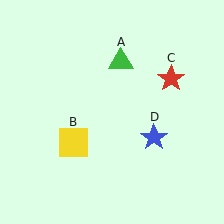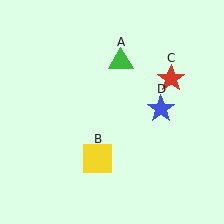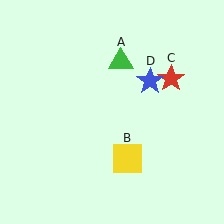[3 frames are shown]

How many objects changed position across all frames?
2 objects changed position: yellow square (object B), blue star (object D).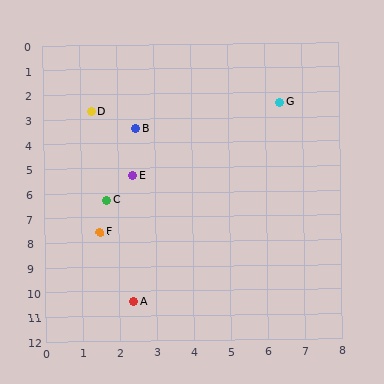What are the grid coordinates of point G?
Point G is at approximately (6.4, 2.4).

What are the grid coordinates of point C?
Point C is at approximately (1.7, 6.3).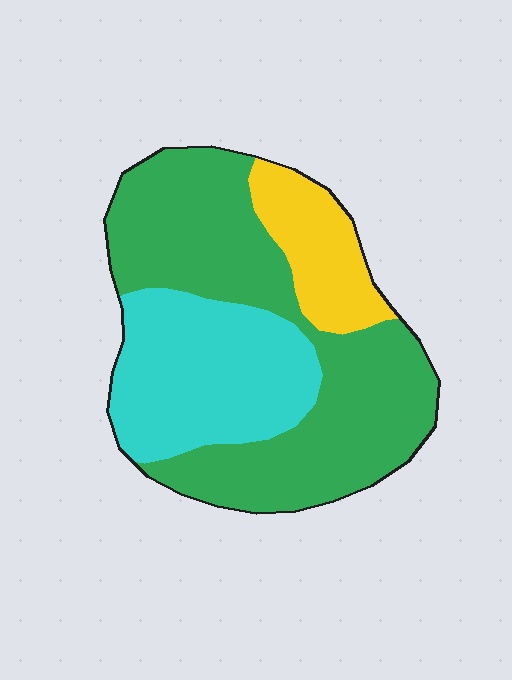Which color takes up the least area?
Yellow, at roughly 15%.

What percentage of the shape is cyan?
Cyan takes up about one third (1/3) of the shape.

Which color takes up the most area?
Green, at roughly 55%.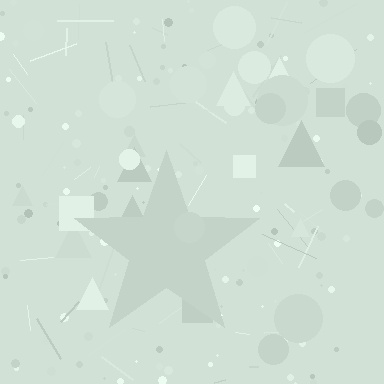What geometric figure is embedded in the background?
A star is embedded in the background.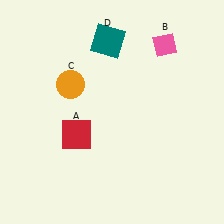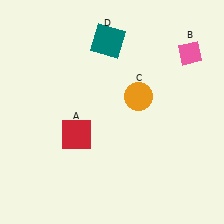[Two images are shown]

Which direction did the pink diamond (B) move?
The pink diamond (B) moved right.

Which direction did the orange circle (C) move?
The orange circle (C) moved right.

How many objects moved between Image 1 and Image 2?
2 objects moved between the two images.